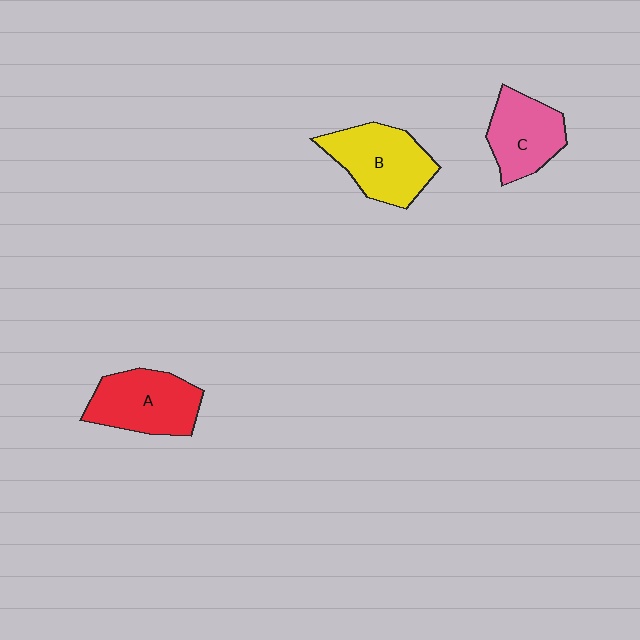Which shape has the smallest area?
Shape C (pink).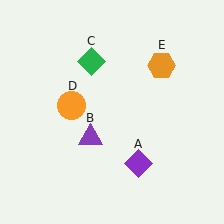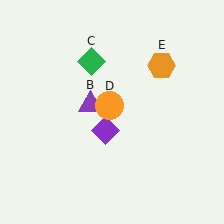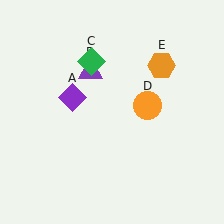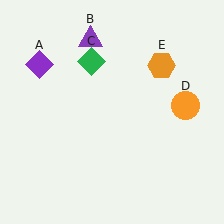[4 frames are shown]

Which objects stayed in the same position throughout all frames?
Green diamond (object C) and orange hexagon (object E) remained stationary.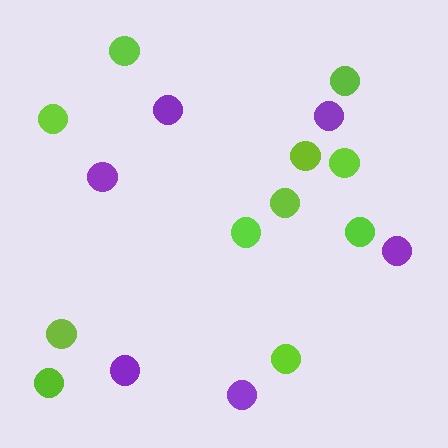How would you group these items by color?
There are 2 groups: one group of purple circles (6) and one group of lime circles (11).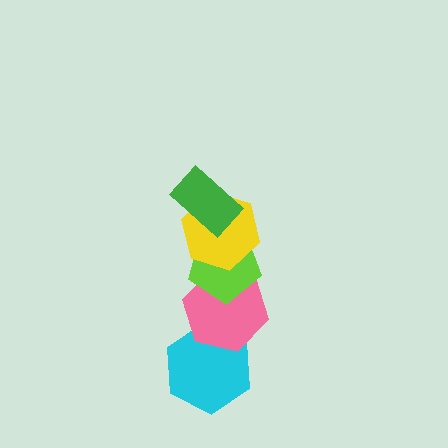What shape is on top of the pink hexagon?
The lime pentagon is on top of the pink hexagon.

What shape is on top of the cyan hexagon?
The pink hexagon is on top of the cyan hexagon.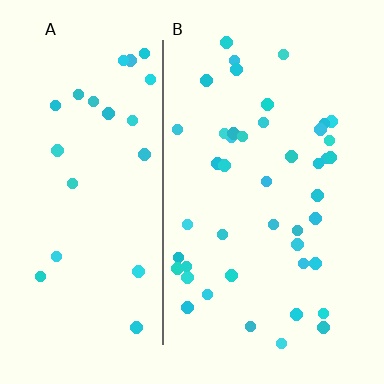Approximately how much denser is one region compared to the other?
Approximately 1.8× — region B over region A.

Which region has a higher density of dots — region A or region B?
B (the right).